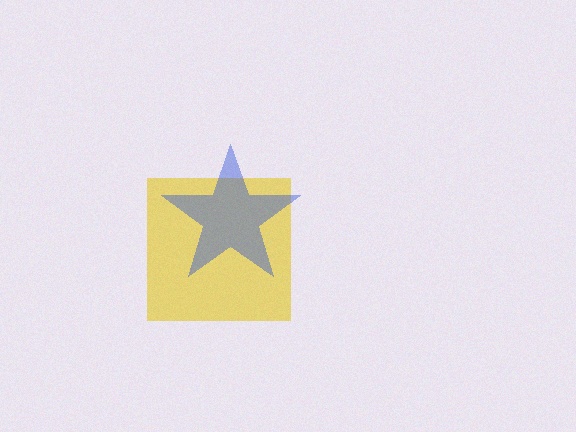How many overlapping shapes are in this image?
There are 2 overlapping shapes in the image.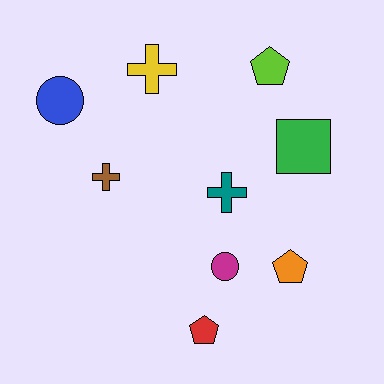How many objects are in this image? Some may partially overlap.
There are 9 objects.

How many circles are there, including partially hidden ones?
There are 2 circles.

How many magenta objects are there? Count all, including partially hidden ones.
There is 1 magenta object.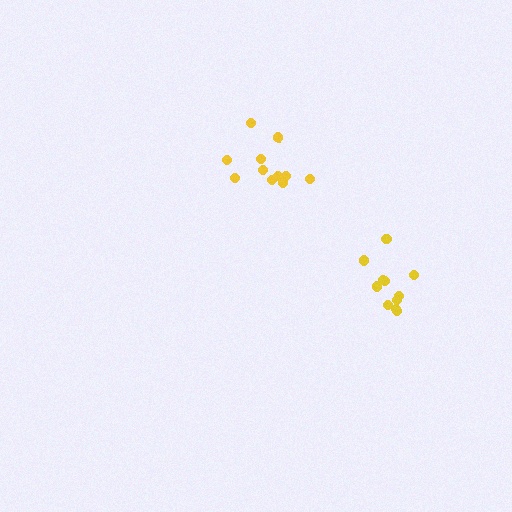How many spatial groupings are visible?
There are 2 spatial groupings.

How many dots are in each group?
Group 1: 11 dots, Group 2: 11 dots (22 total).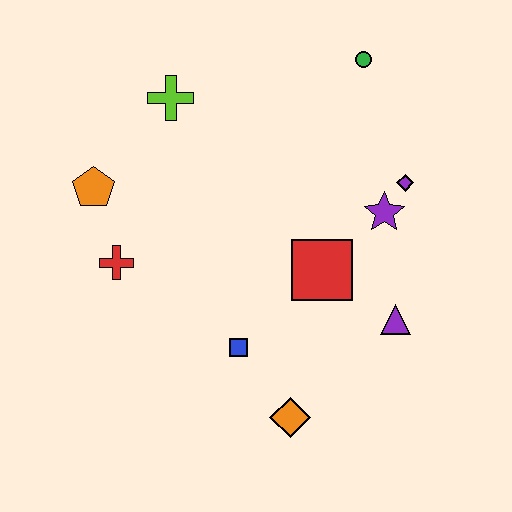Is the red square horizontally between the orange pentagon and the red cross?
No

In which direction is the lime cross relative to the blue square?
The lime cross is above the blue square.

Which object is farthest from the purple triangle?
The orange pentagon is farthest from the purple triangle.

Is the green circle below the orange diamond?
No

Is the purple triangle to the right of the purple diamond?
No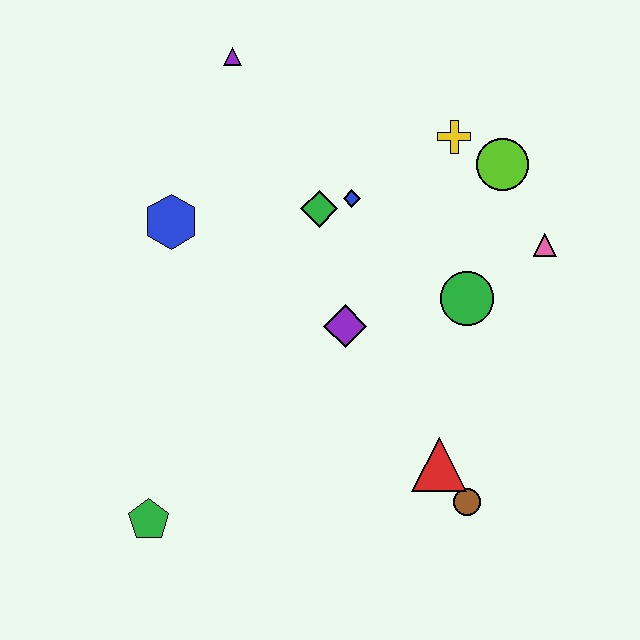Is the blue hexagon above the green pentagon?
Yes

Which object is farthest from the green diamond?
The green pentagon is farthest from the green diamond.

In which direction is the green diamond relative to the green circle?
The green diamond is to the left of the green circle.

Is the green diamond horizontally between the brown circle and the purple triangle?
Yes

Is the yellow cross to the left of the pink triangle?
Yes